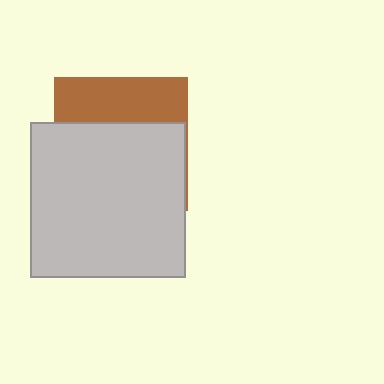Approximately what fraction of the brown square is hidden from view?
Roughly 66% of the brown square is hidden behind the light gray square.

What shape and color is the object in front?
The object in front is a light gray square.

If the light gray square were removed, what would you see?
You would see the complete brown square.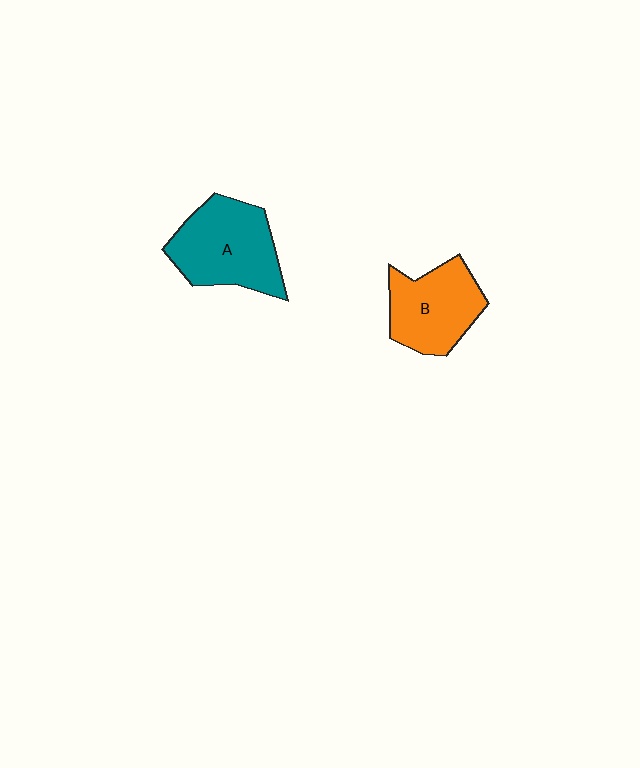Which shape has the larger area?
Shape A (teal).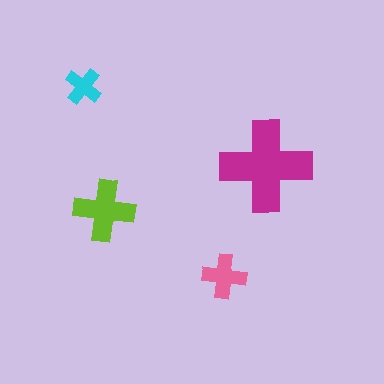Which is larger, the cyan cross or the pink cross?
The pink one.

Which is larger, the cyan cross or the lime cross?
The lime one.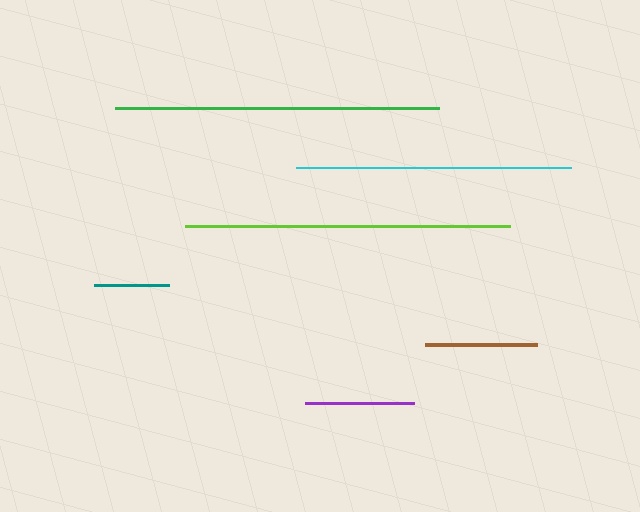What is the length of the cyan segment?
The cyan segment is approximately 275 pixels long.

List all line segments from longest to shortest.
From longest to shortest: lime, green, cyan, brown, purple, teal.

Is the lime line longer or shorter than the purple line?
The lime line is longer than the purple line.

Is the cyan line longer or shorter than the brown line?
The cyan line is longer than the brown line.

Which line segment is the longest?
The lime line is the longest at approximately 325 pixels.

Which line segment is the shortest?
The teal line is the shortest at approximately 75 pixels.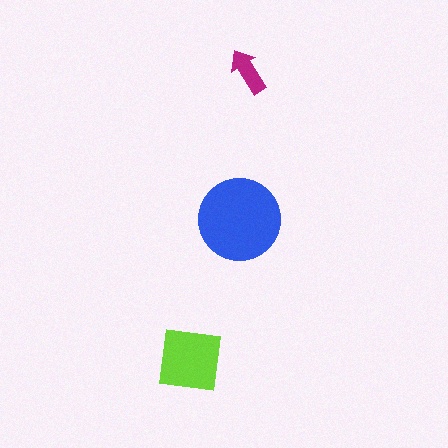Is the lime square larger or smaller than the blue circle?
Smaller.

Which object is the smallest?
The magenta arrow.